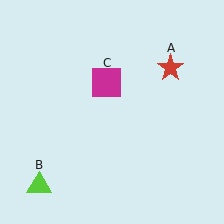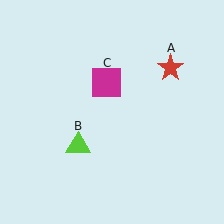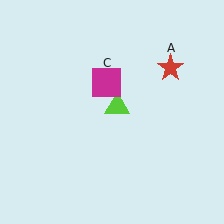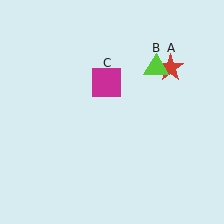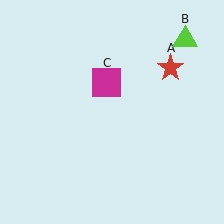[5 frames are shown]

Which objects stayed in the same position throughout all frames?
Red star (object A) and magenta square (object C) remained stationary.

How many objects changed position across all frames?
1 object changed position: lime triangle (object B).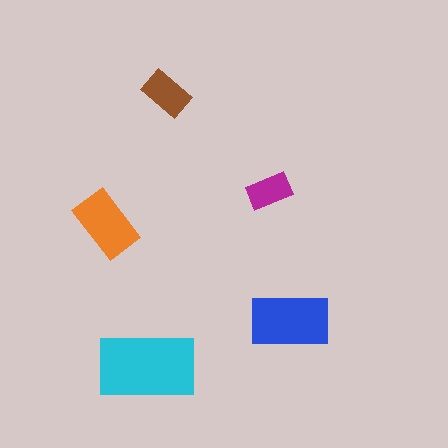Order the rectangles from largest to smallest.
the cyan one, the blue one, the orange one, the brown one, the magenta one.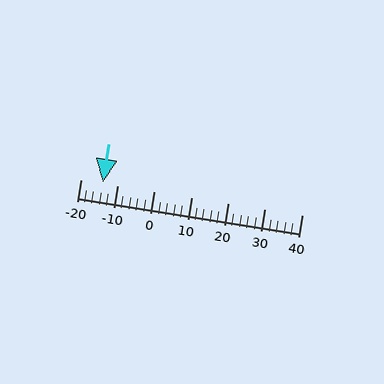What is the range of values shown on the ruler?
The ruler shows values from -20 to 40.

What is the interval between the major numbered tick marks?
The major tick marks are spaced 10 units apart.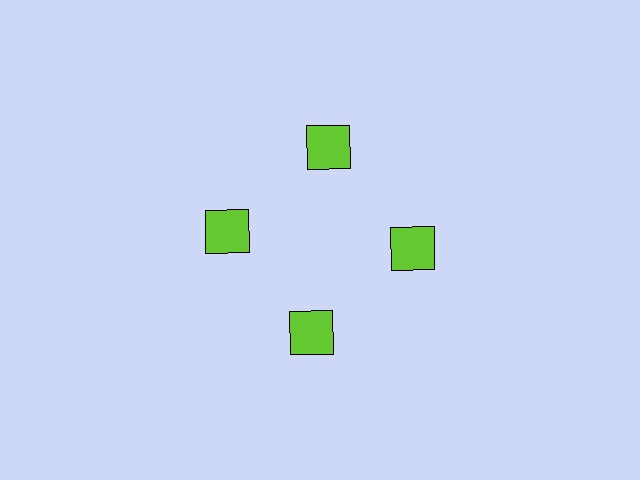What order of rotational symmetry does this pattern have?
This pattern has 4-fold rotational symmetry.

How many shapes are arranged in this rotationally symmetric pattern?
There are 4 shapes, arranged in 4 groups of 1.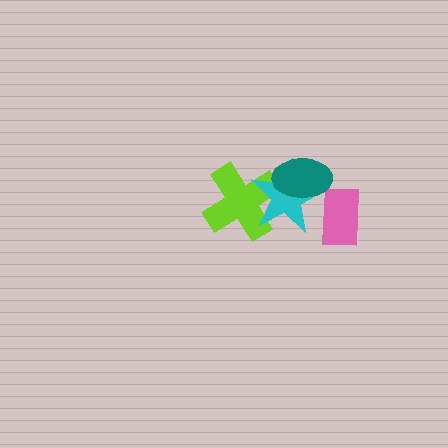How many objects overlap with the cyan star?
3 objects overlap with the cyan star.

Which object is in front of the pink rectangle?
The cyan star is in front of the pink rectangle.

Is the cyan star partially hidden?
Yes, it is partially covered by another shape.